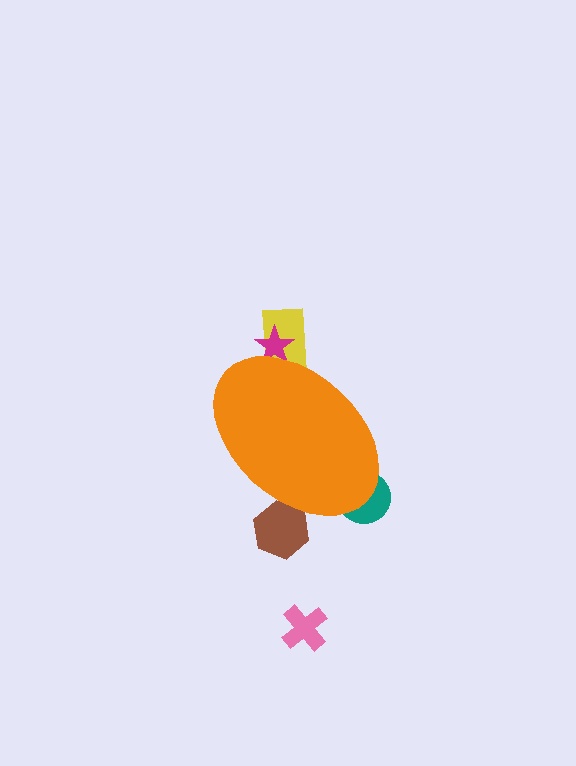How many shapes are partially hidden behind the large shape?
4 shapes are partially hidden.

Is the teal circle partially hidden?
Yes, the teal circle is partially hidden behind the orange ellipse.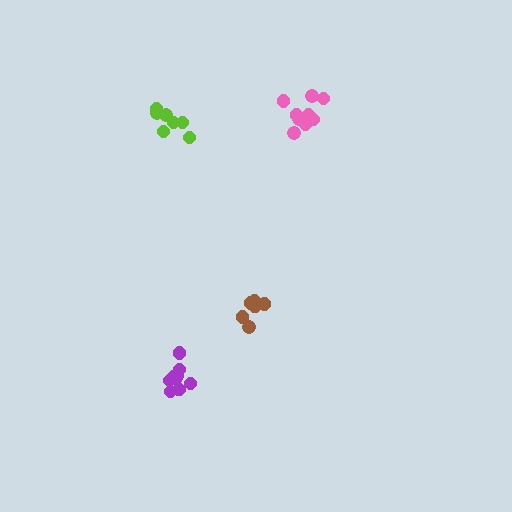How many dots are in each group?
Group 1: 6 dots, Group 2: 7 dots, Group 3: 9 dots, Group 4: 9 dots (31 total).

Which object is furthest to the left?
The lime cluster is leftmost.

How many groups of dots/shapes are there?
There are 4 groups.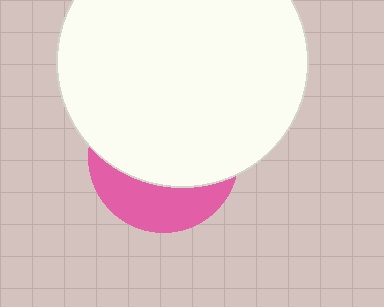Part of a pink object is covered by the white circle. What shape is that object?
It is a circle.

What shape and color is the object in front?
The object in front is a white circle.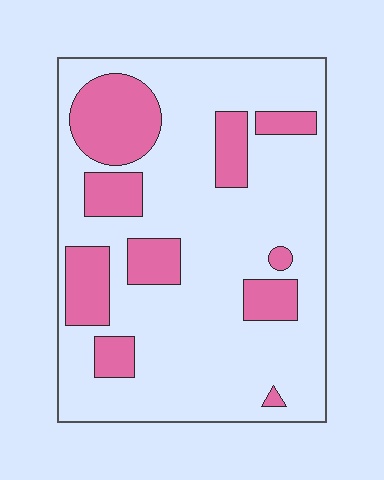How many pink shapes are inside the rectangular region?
10.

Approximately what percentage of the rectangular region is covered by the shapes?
Approximately 25%.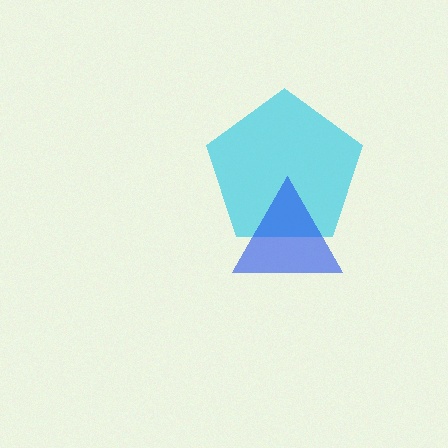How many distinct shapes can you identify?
There are 2 distinct shapes: a cyan pentagon, a blue triangle.